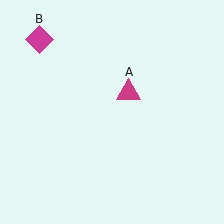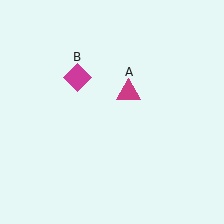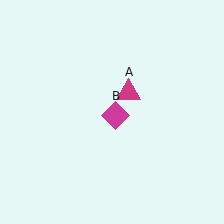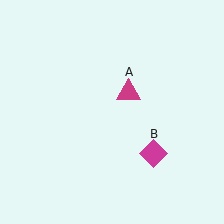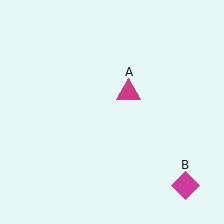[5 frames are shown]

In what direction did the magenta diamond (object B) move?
The magenta diamond (object B) moved down and to the right.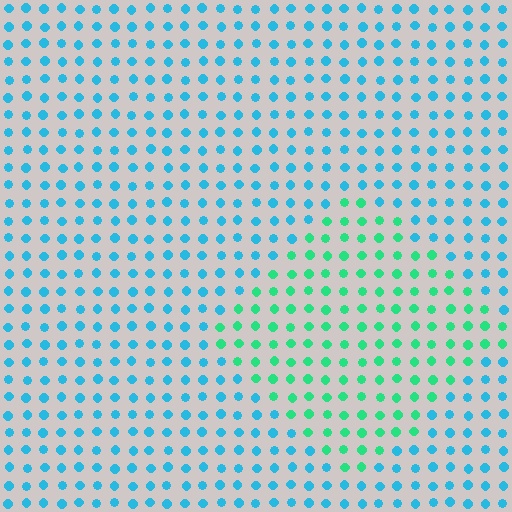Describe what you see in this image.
The image is filled with small cyan elements in a uniform arrangement. A diamond-shaped region is visible where the elements are tinted to a slightly different hue, forming a subtle color boundary.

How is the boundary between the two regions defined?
The boundary is defined purely by a slight shift in hue (about 44 degrees). Spacing, size, and orientation are identical on both sides.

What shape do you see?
I see a diamond.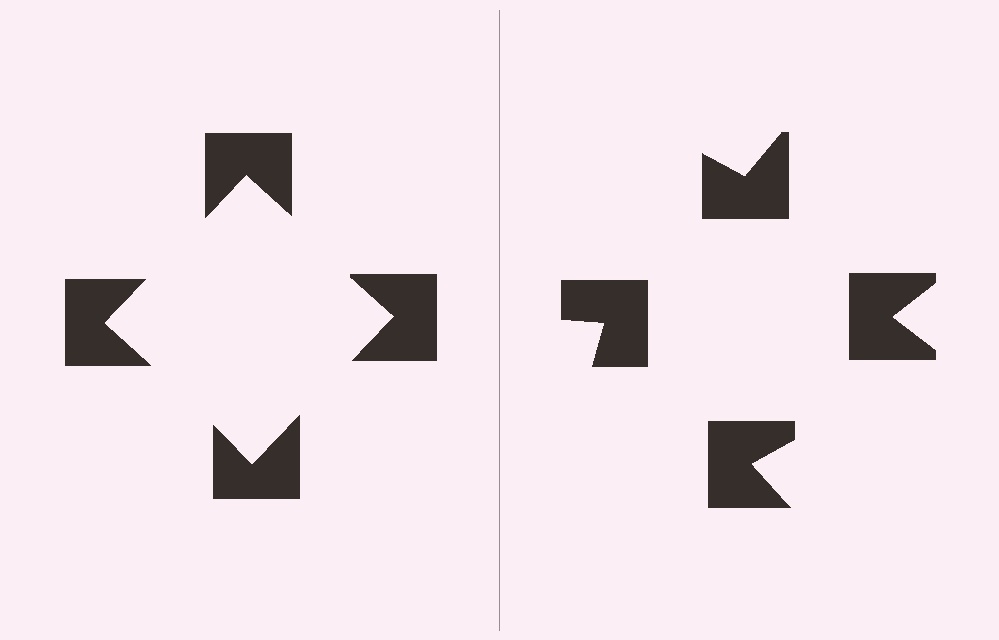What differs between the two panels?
The notched squares are positioned identically on both sides; only the wedge orientations differ. On the left they align to a square; on the right they are misaligned.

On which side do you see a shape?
An illusory square appears on the left side. On the right side the wedge cuts are rotated, so no coherent shape forms.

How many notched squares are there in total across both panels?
8 — 4 on each side.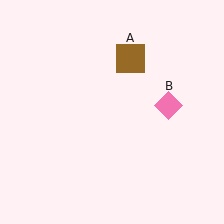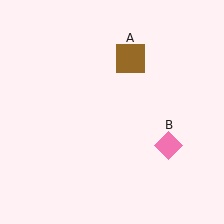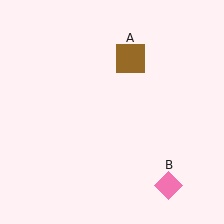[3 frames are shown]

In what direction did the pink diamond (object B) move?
The pink diamond (object B) moved down.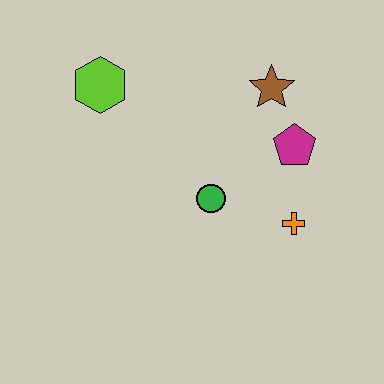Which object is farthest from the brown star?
The lime hexagon is farthest from the brown star.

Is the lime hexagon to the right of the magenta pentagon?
No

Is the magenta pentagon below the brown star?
Yes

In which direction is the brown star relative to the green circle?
The brown star is above the green circle.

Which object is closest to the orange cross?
The magenta pentagon is closest to the orange cross.